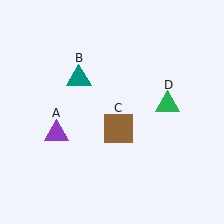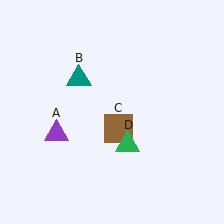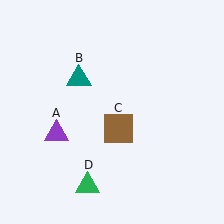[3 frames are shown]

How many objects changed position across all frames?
1 object changed position: green triangle (object D).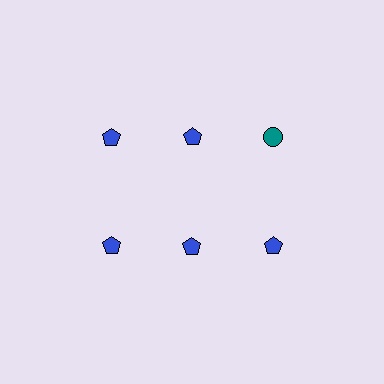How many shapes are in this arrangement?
There are 6 shapes arranged in a grid pattern.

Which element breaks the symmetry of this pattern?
The teal circle in the top row, center column breaks the symmetry. All other shapes are blue pentagons.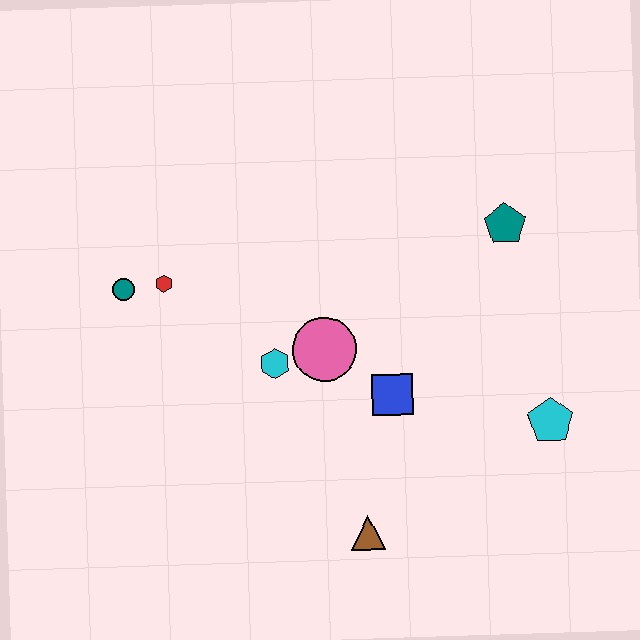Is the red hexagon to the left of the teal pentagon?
Yes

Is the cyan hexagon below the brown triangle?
No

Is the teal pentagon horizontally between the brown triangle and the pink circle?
No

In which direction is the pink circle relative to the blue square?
The pink circle is to the left of the blue square.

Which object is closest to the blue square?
The pink circle is closest to the blue square.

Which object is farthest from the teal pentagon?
The teal circle is farthest from the teal pentagon.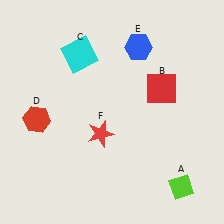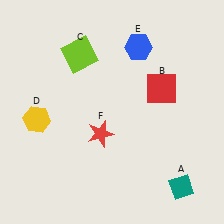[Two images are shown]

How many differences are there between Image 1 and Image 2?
There are 3 differences between the two images.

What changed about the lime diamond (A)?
In Image 1, A is lime. In Image 2, it changed to teal.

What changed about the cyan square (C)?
In Image 1, C is cyan. In Image 2, it changed to lime.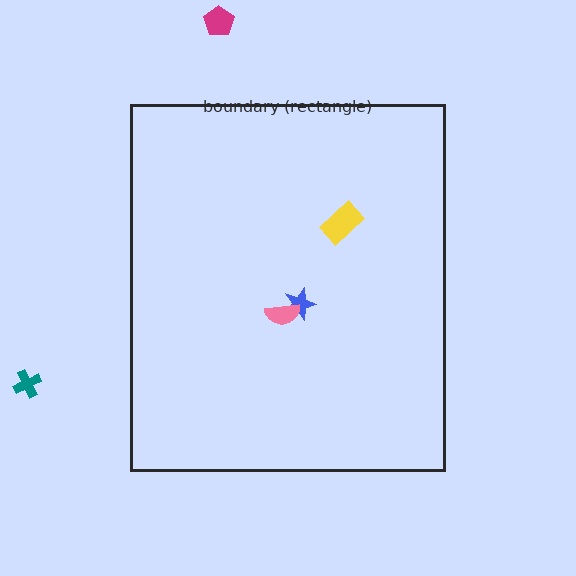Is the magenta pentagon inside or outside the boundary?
Outside.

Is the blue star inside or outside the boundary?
Inside.